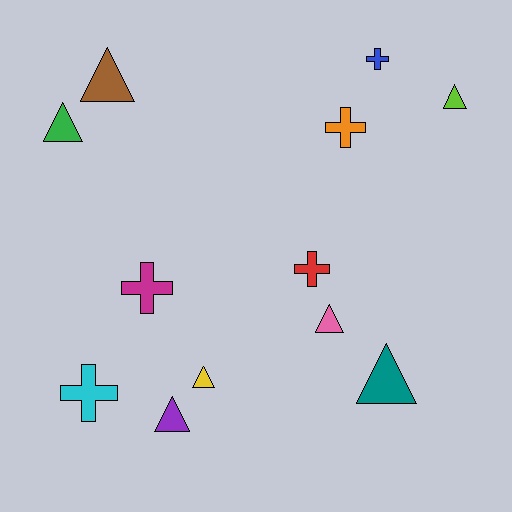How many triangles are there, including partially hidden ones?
There are 7 triangles.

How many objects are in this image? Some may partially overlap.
There are 12 objects.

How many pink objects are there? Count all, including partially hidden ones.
There is 1 pink object.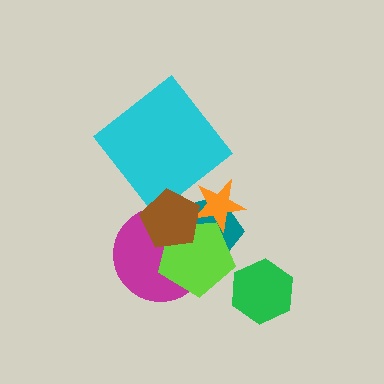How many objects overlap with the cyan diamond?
0 objects overlap with the cyan diamond.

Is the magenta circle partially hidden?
Yes, it is partially covered by another shape.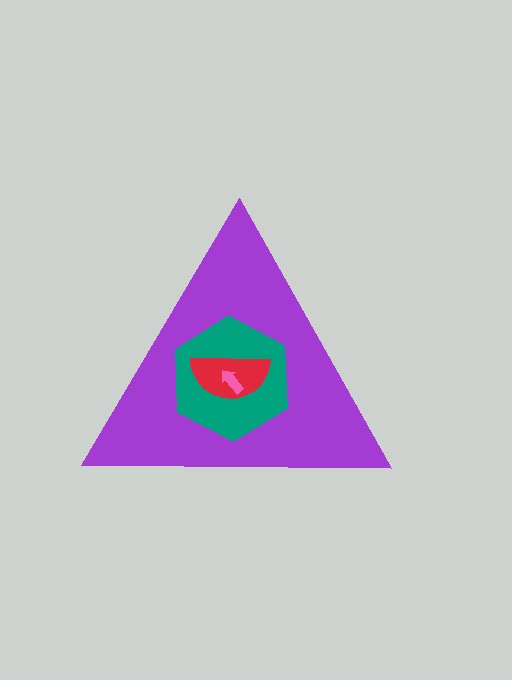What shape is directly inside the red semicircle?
The pink arrow.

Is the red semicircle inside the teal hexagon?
Yes.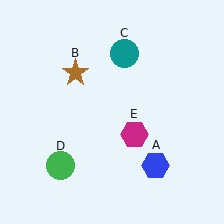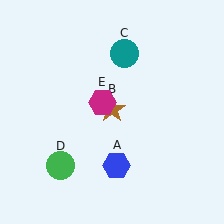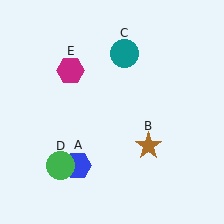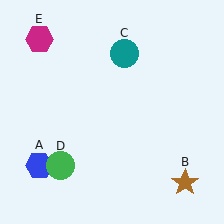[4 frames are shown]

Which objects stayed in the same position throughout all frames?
Teal circle (object C) and green circle (object D) remained stationary.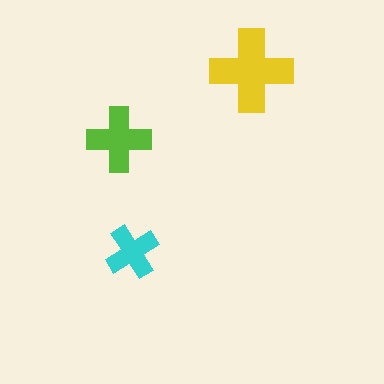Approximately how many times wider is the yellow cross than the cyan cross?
About 1.5 times wider.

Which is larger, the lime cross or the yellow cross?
The yellow one.